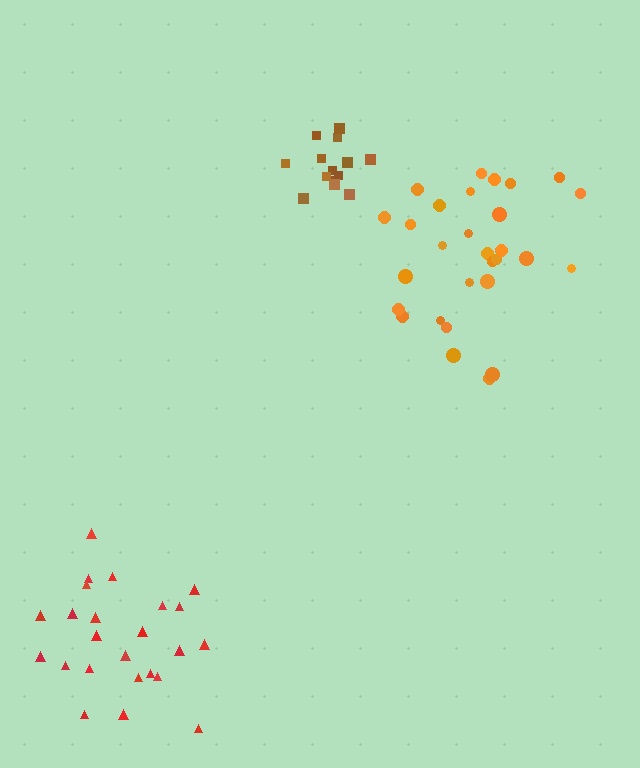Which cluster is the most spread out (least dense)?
Orange.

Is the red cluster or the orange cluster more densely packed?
Red.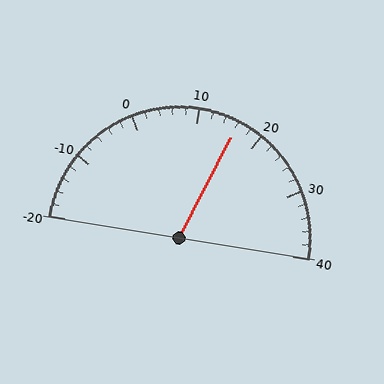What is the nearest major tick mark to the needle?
The nearest major tick mark is 20.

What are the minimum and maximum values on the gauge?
The gauge ranges from -20 to 40.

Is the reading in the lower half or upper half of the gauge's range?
The reading is in the upper half of the range (-20 to 40).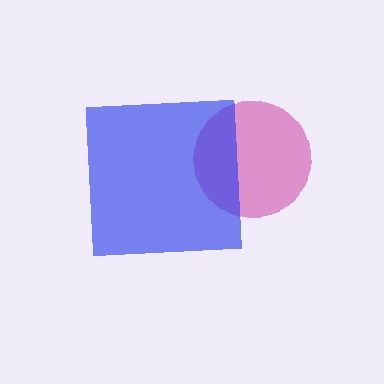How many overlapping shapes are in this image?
There are 2 overlapping shapes in the image.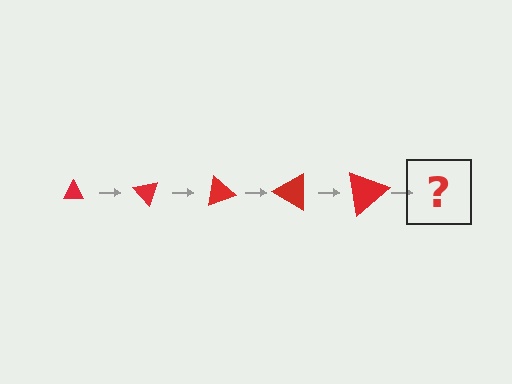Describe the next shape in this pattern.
It should be a triangle, larger than the previous one and rotated 250 degrees from the start.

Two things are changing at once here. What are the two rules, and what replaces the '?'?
The two rules are that the triangle grows larger each step and it rotates 50 degrees each step. The '?' should be a triangle, larger than the previous one and rotated 250 degrees from the start.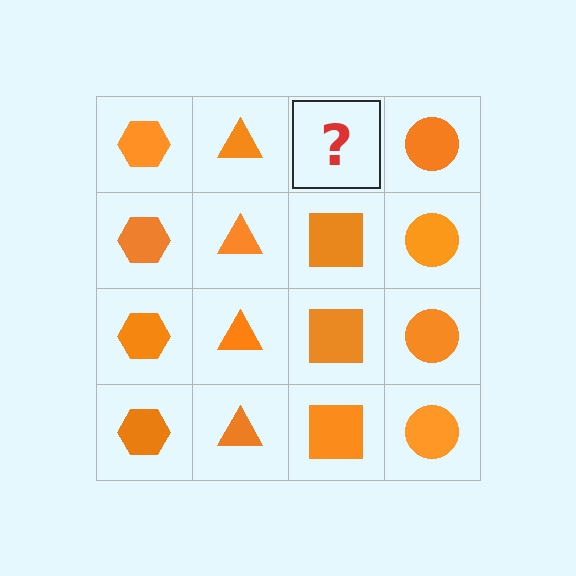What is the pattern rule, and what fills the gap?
The rule is that each column has a consistent shape. The gap should be filled with an orange square.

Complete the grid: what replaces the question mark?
The question mark should be replaced with an orange square.